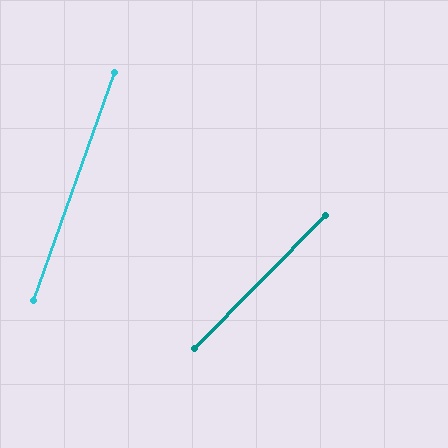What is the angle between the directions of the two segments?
Approximately 25 degrees.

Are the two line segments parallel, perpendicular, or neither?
Neither parallel nor perpendicular — they differ by about 25°.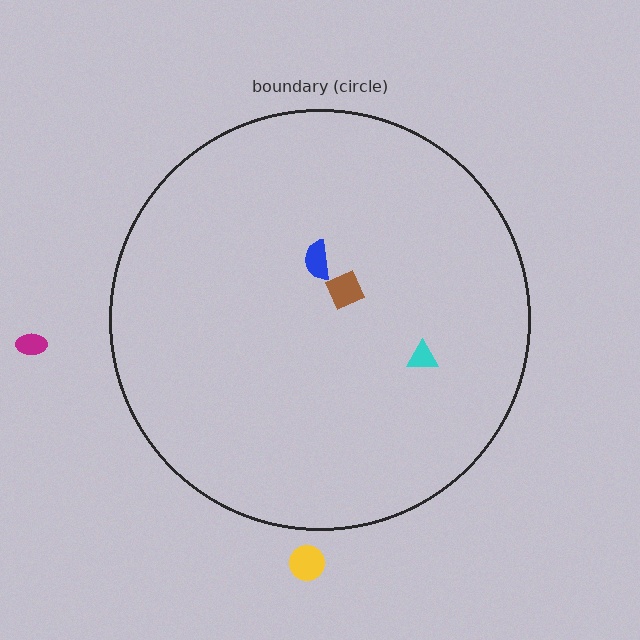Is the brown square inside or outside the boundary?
Inside.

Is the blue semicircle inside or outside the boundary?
Inside.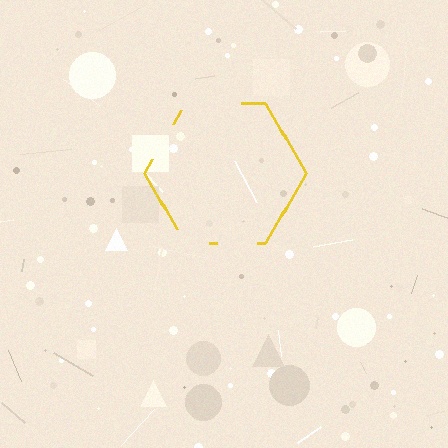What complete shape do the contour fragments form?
The contour fragments form a hexagon.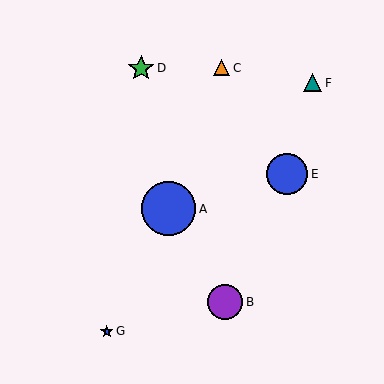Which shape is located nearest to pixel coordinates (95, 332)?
The blue star (labeled G) at (107, 331) is nearest to that location.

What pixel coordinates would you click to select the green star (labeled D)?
Click at (141, 68) to select the green star D.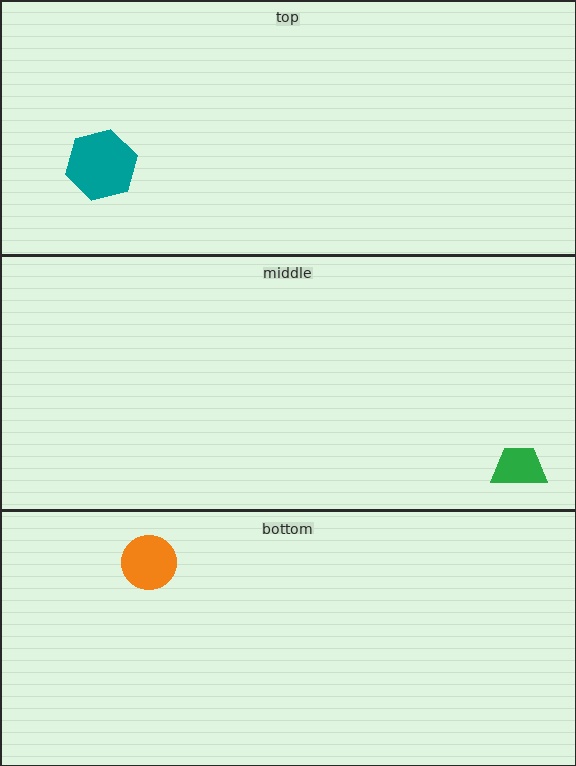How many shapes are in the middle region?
1.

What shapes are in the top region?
The teal hexagon.